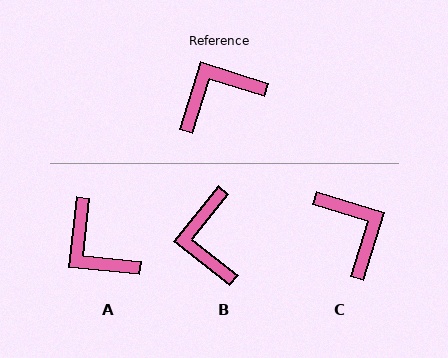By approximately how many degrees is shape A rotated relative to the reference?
Approximately 102 degrees counter-clockwise.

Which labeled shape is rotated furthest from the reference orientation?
A, about 102 degrees away.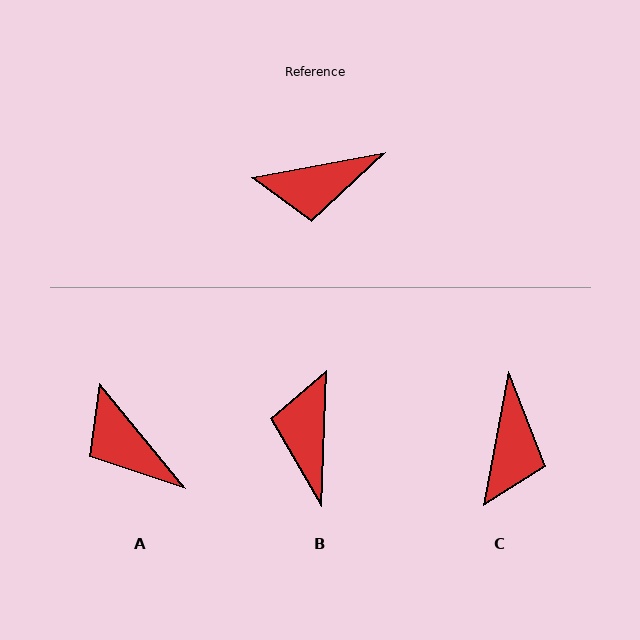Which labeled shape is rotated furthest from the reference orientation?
B, about 103 degrees away.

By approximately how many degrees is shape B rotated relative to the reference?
Approximately 103 degrees clockwise.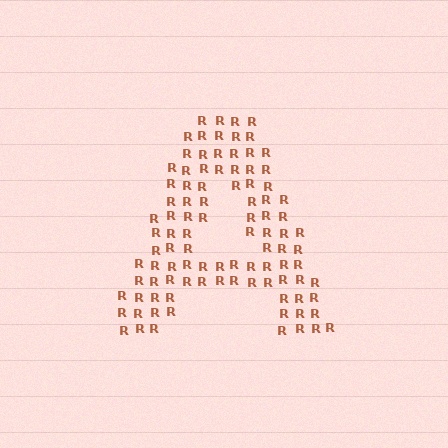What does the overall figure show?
The overall figure shows the letter A.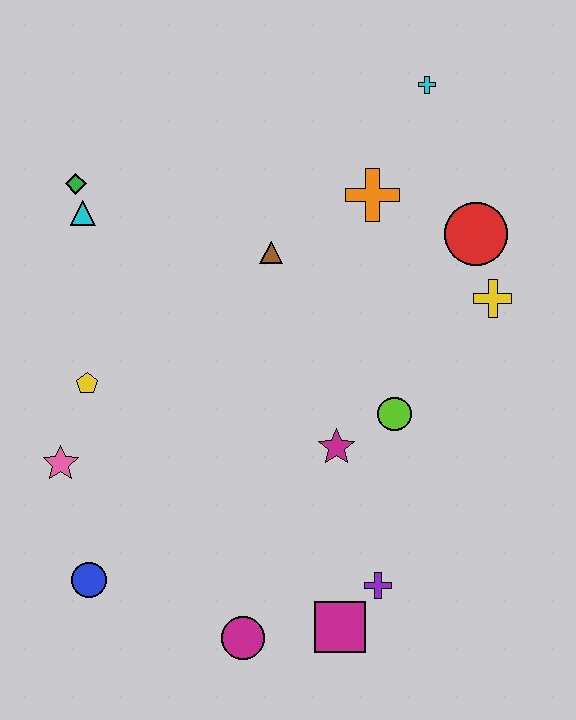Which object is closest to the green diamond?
The cyan triangle is closest to the green diamond.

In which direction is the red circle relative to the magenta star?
The red circle is above the magenta star.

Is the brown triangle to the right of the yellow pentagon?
Yes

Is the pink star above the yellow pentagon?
No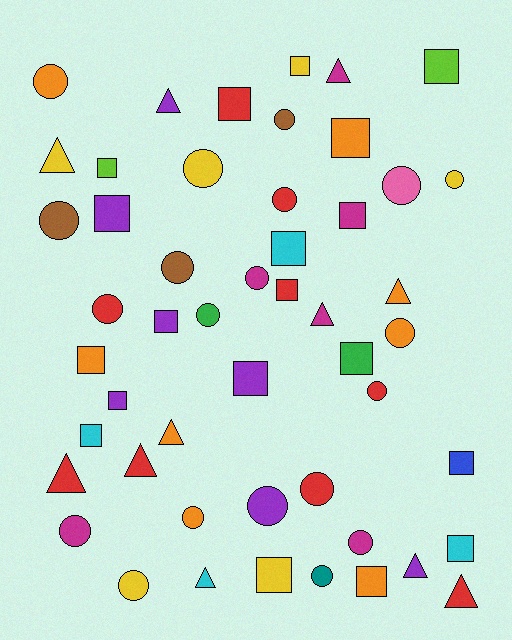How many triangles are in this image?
There are 11 triangles.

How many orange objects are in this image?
There are 8 orange objects.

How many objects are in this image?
There are 50 objects.